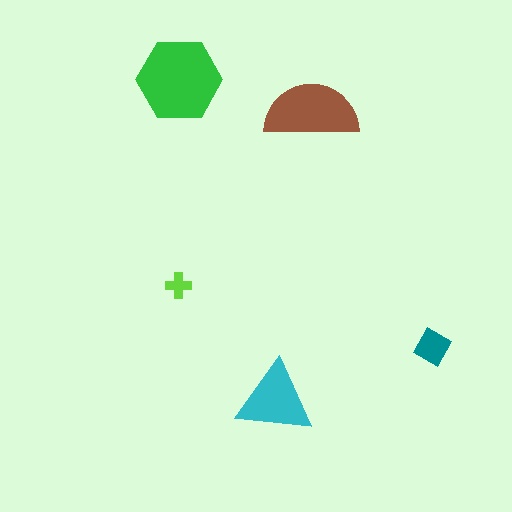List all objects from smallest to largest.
The lime cross, the teal diamond, the cyan triangle, the brown semicircle, the green hexagon.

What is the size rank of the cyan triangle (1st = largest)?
3rd.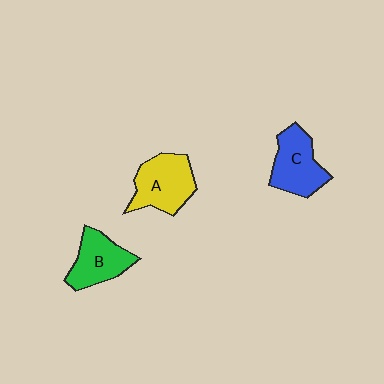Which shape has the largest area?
Shape A (yellow).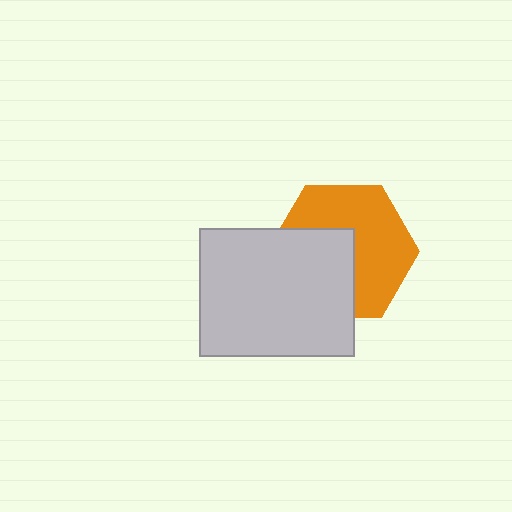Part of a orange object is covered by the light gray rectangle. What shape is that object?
It is a hexagon.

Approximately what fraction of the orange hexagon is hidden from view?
Roughly 43% of the orange hexagon is hidden behind the light gray rectangle.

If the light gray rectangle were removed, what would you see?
You would see the complete orange hexagon.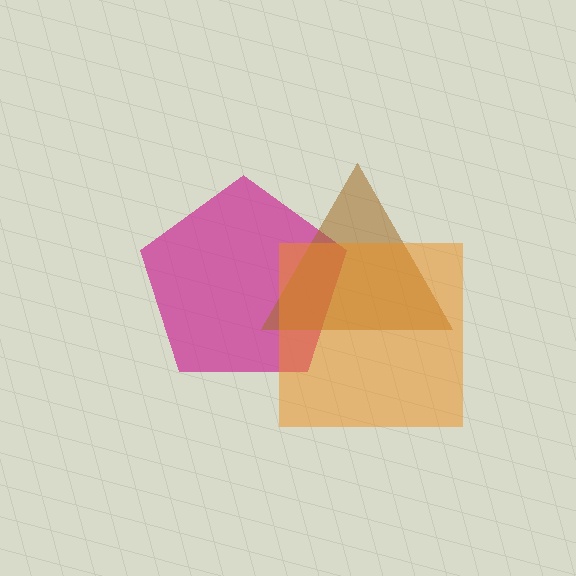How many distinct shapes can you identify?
There are 3 distinct shapes: a magenta pentagon, a brown triangle, an orange square.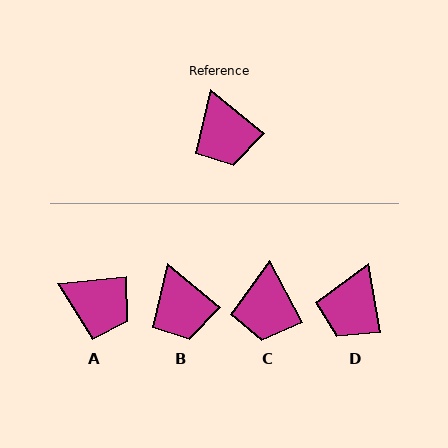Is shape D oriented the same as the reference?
No, it is off by about 41 degrees.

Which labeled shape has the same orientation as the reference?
B.